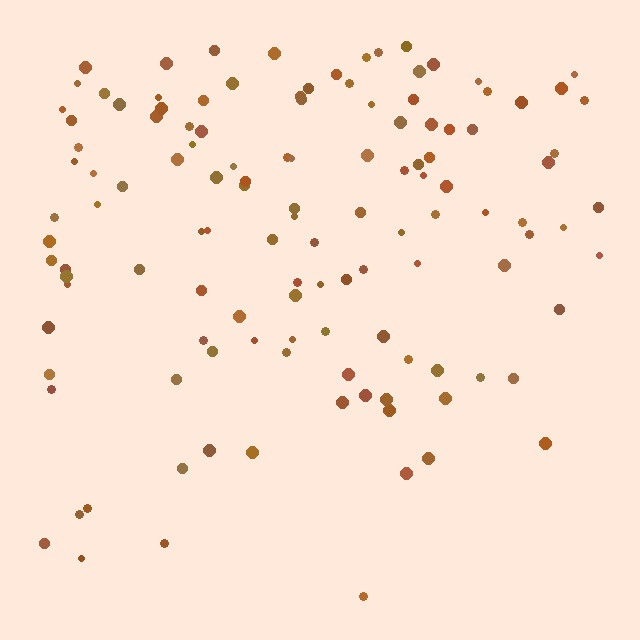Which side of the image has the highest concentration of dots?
The top.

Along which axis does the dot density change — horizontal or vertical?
Vertical.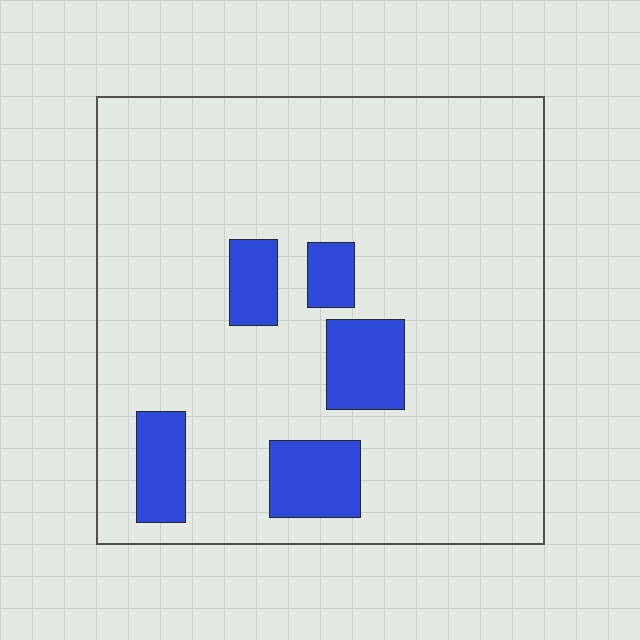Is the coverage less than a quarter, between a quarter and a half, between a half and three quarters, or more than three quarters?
Less than a quarter.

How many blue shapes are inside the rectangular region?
5.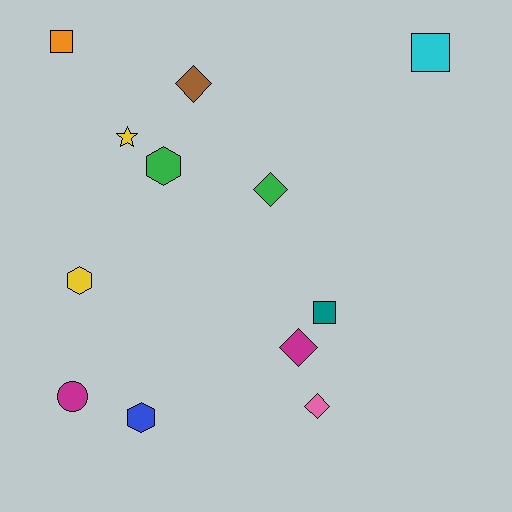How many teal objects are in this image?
There is 1 teal object.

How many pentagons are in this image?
There are no pentagons.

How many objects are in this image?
There are 12 objects.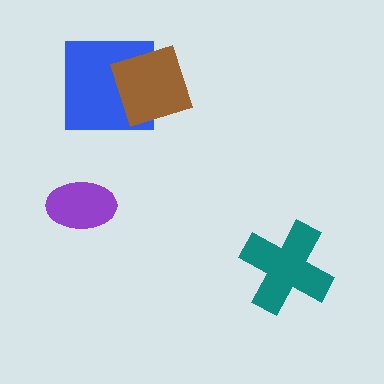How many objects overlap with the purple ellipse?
0 objects overlap with the purple ellipse.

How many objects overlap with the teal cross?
0 objects overlap with the teal cross.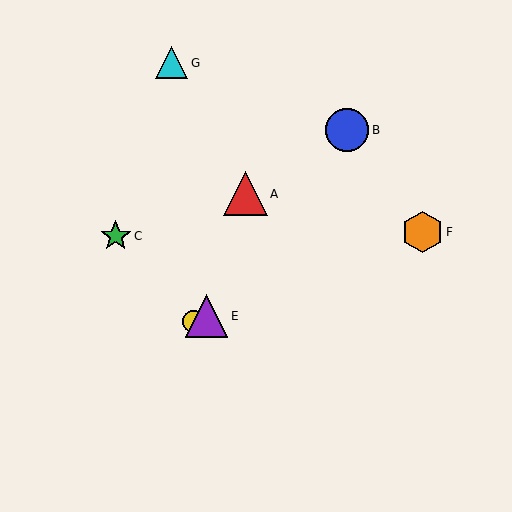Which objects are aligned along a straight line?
Objects D, E, F are aligned along a straight line.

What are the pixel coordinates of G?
Object G is at (172, 63).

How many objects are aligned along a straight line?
3 objects (D, E, F) are aligned along a straight line.